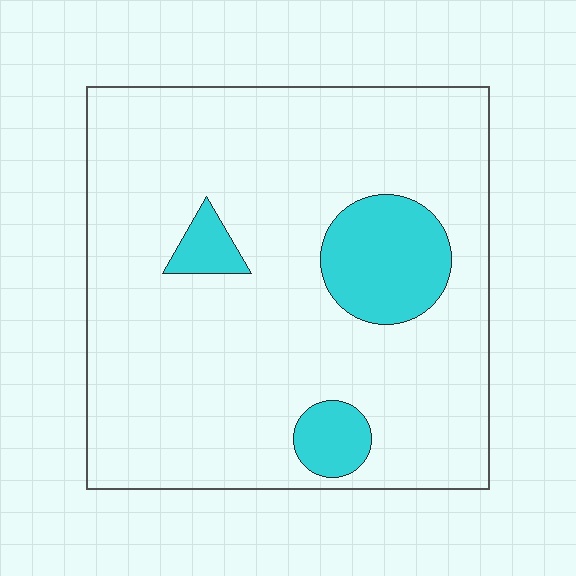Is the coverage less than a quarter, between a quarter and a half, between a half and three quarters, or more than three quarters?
Less than a quarter.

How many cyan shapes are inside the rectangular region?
3.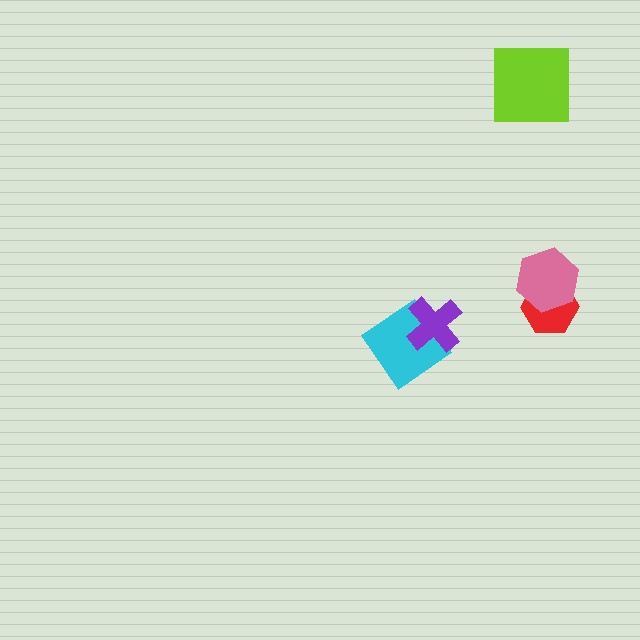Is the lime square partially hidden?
No, no other shape covers it.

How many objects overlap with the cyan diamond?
1 object overlaps with the cyan diamond.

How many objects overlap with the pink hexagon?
1 object overlaps with the pink hexagon.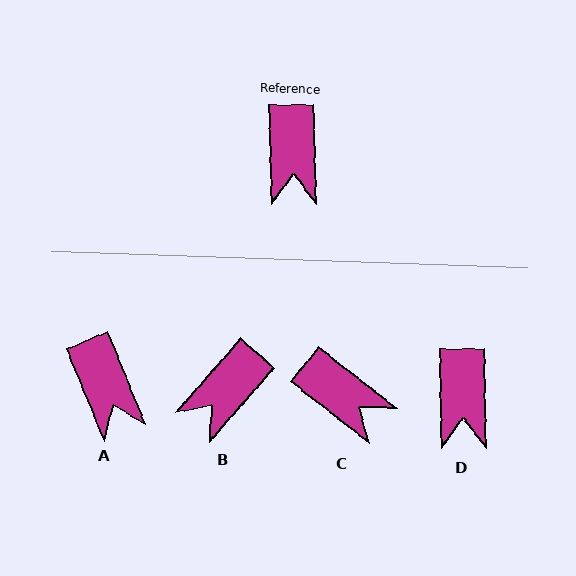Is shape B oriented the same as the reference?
No, it is off by about 42 degrees.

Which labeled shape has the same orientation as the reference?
D.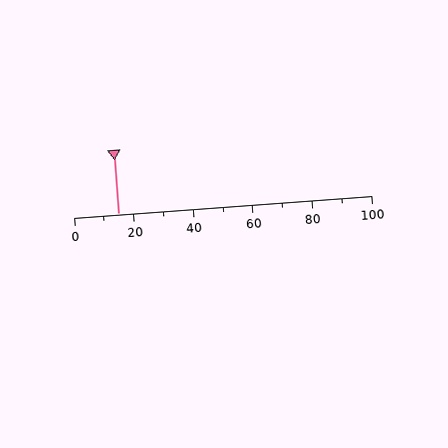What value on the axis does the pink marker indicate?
The marker indicates approximately 15.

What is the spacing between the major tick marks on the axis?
The major ticks are spaced 20 apart.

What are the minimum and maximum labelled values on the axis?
The axis runs from 0 to 100.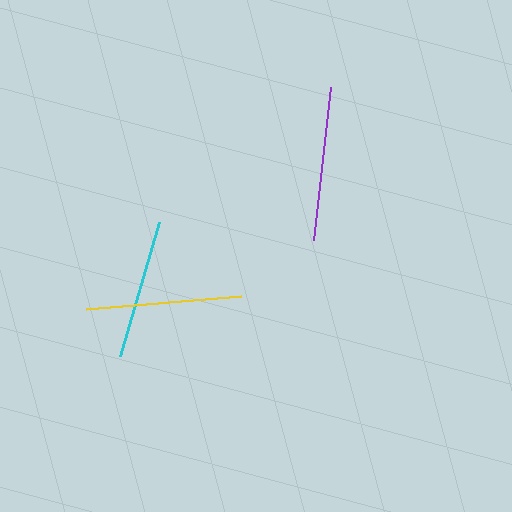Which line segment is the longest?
The yellow line is the longest at approximately 155 pixels.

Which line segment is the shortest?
The cyan line is the shortest at approximately 139 pixels.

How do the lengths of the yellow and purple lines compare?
The yellow and purple lines are approximately the same length.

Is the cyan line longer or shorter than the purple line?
The purple line is longer than the cyan line.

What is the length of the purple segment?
The purple segment is approximately 154 pixels long.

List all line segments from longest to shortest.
From longest to shortest: yellow, purple, cyan.